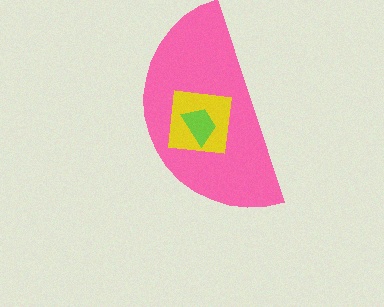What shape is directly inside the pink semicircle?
The yellow square.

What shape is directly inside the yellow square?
The lime trapezoid.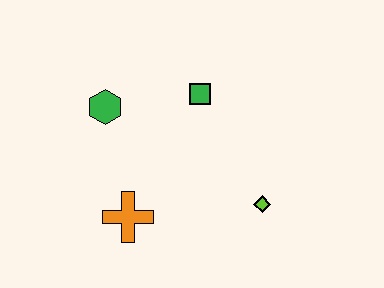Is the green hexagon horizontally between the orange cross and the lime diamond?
No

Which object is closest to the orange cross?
The green hexagon is closest to the orange cross.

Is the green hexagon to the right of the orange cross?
No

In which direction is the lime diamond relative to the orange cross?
The lime diamond is to the right of the orange cross.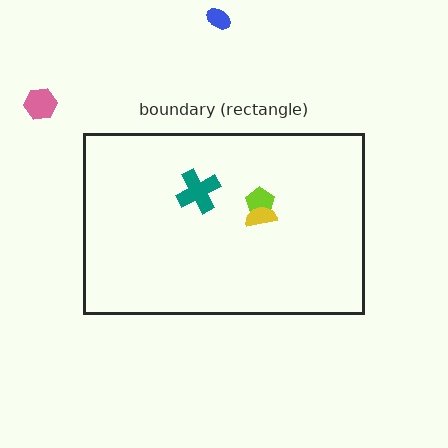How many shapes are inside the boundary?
3 inside, 2 outside.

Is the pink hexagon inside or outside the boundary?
Outside.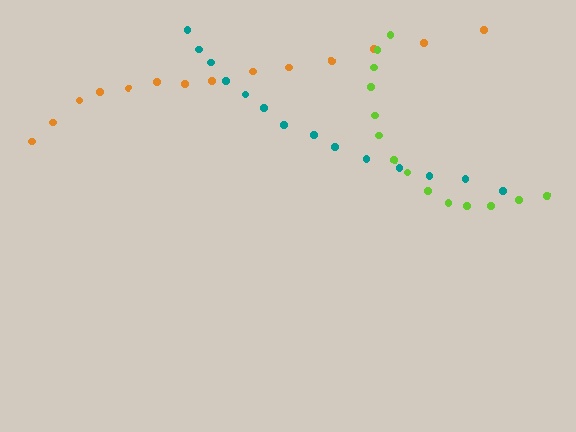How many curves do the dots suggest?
There are 3 distinct paths.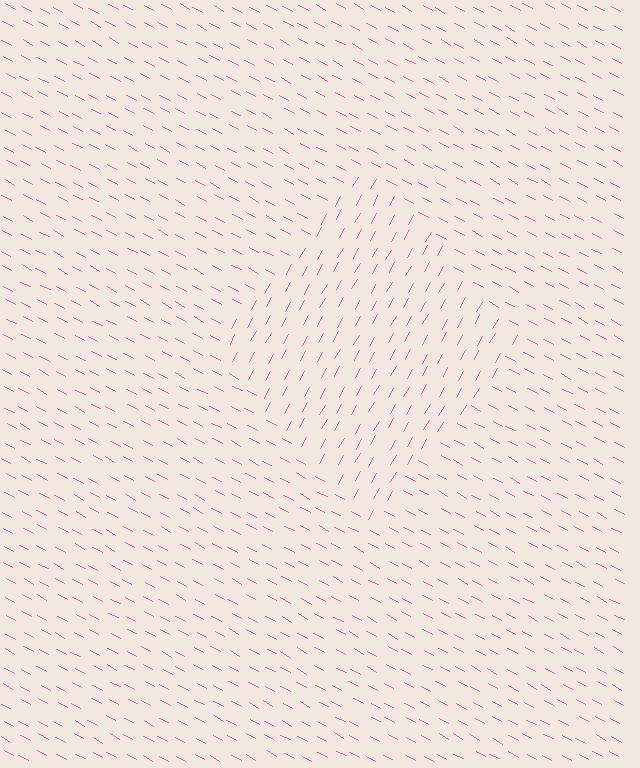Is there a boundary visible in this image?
Yes, there is a texture boundary formed by a change in line orientation.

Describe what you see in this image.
The image is filled with small pink line segments. A diamond region in the image has lines oriented differently from the surrounding lines, creating a visible texture boundary.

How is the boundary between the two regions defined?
The boundary is defined purely by a change in line orientation (approximately 89 degrees difference). All lines are the same color and thickness.